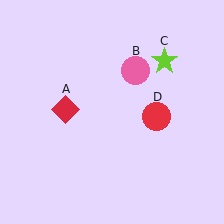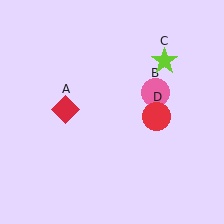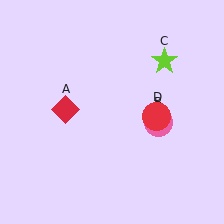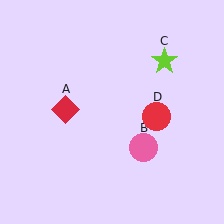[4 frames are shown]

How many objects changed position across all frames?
1 object changed position: pink circle (object B).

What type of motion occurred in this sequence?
The pink circle (object B) rotated clockwise around the center of the scene.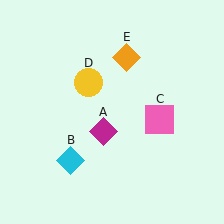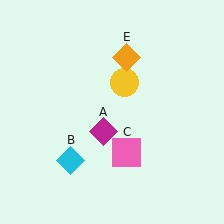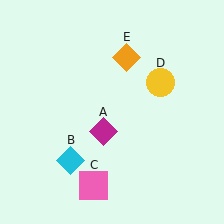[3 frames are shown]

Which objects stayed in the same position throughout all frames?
Magenta diamond (object A) and cyan diamond (object B) and orange diamond (object E) remained stationary.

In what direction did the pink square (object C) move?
The pink square (object C) moved down and to the left.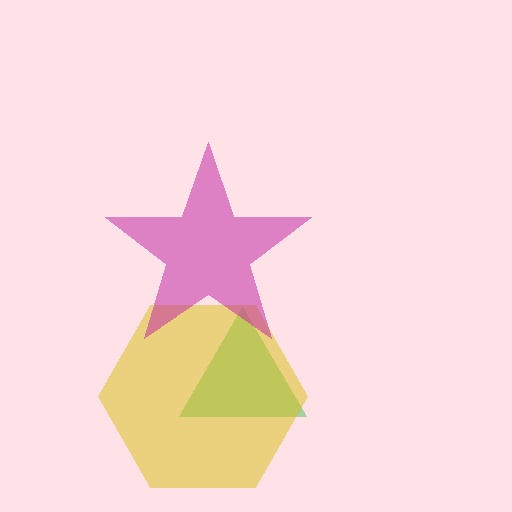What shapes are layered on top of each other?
The layered shapes are: a green triangle, a yellow hexagon, a magenta star.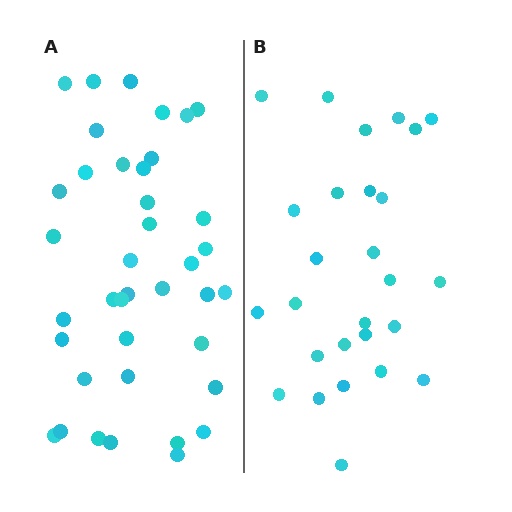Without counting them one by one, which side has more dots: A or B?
Region A (the left region) has more dots.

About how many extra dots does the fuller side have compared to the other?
Region A has roughly 12 or so more dots than region B.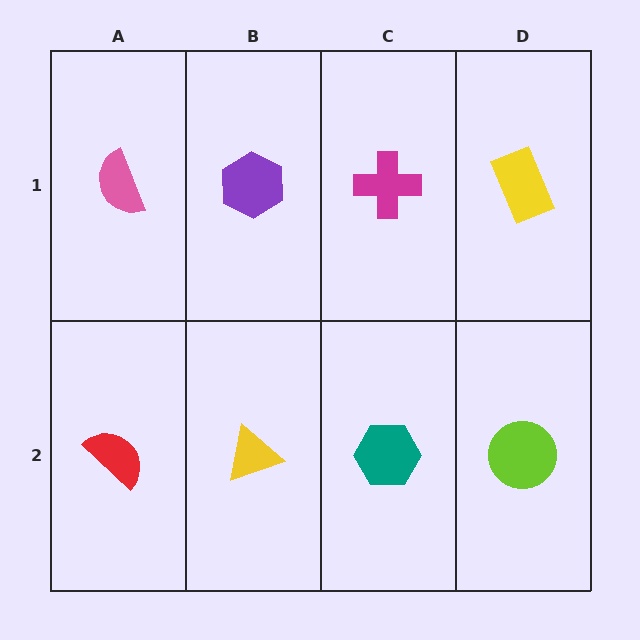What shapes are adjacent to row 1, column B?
A yellow triangle (row 2, column B), a pink semicircle (row 1, column A), a magenta cross (row 1, column C).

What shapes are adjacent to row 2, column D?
A yellow rectangle (row 1, column D), a teal hexagon (row 2, column C).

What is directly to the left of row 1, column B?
A pink semicircle.